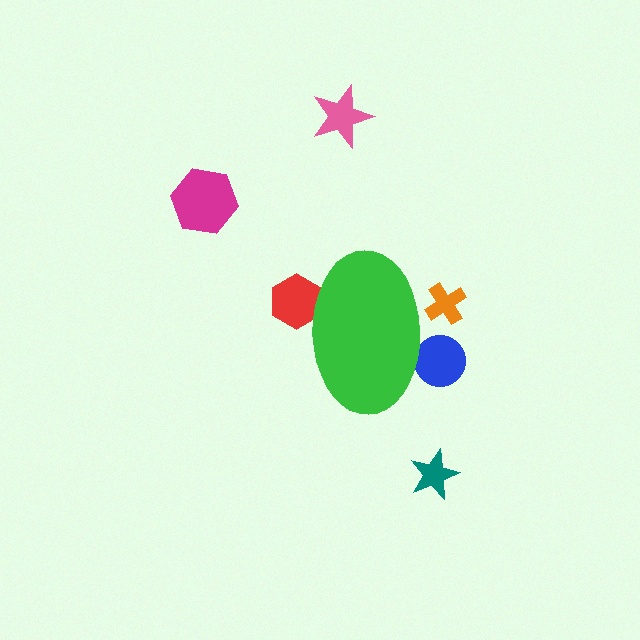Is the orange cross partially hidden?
Yes, the orange cross is partially hidden behind the green ellipse.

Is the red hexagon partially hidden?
Yes, the red hexagon is partially hidden behind the green ellipse.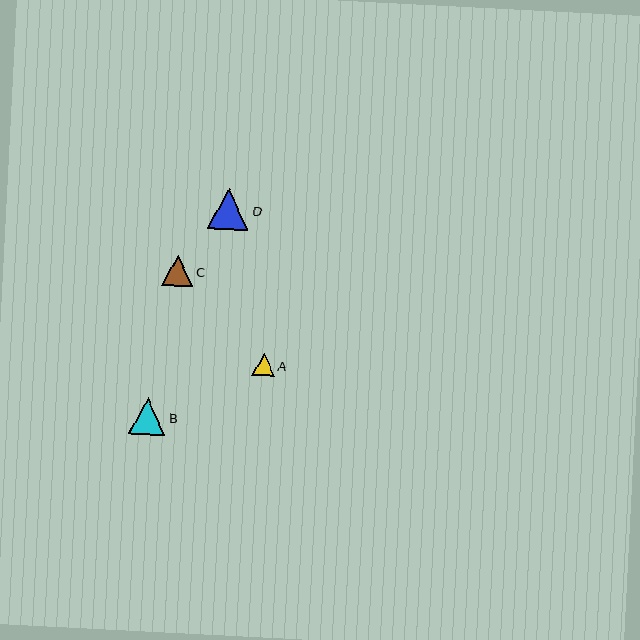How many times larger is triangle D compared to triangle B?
Triangle D is approximately 1.1 times the size of triangle B.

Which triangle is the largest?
Triangle D is the largest with a size of approximately 42 pixels.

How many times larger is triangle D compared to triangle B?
Triangle D is approximately 1.1 times the size of triangle B.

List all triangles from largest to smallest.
From largest to smallest: D, B, C, A.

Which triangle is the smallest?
Triangle A is the smallest with a size of approximately 23 pixels.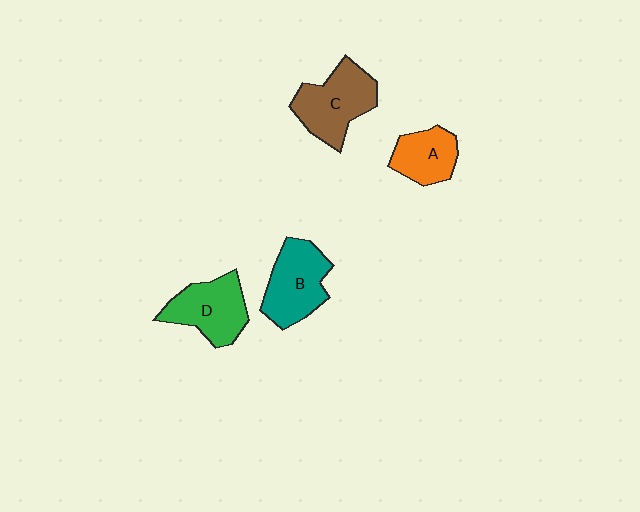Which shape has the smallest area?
Shape A (orange).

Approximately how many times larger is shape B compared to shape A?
Approximately 1.4 times.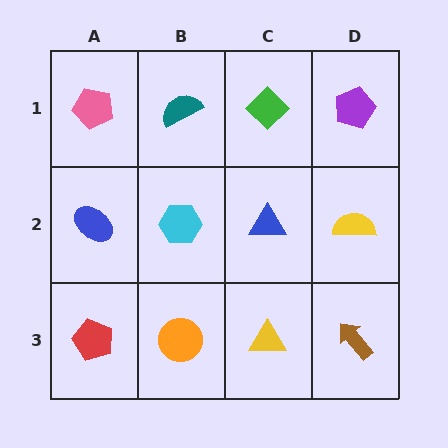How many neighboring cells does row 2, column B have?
4.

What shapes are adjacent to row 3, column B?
A cyan hexagon (row 2, column B), a red pentagon (row 3, column A), a yellow triangle (row 3, column C).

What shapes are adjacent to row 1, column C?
A blue triangle (row 2, column C), a teal semicircle (row 1, column B), a purple pentagon (row 1, column D).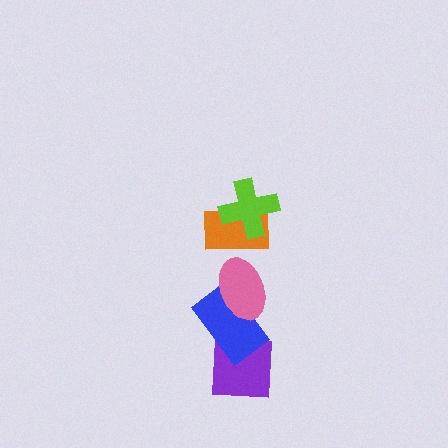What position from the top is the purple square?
The purple square is 5th from the top.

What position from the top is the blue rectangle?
The blue rectangle is 4th from the top.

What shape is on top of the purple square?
The blue rectangle is on top of the purple square.